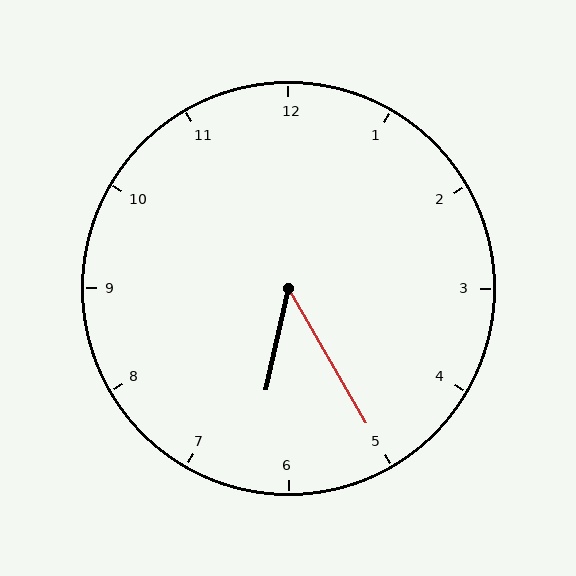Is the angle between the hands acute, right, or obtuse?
It is acute.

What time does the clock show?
6:25.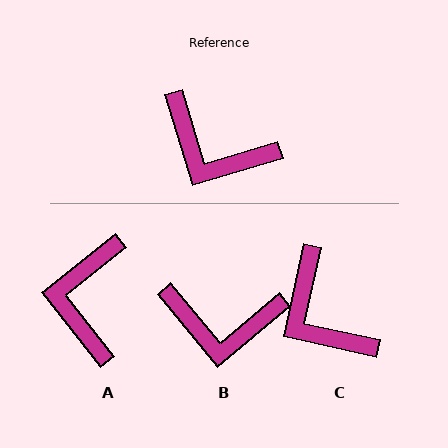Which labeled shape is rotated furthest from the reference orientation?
A, about 68 degrees away.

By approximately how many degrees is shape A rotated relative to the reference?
Approximately 68 degrees clockwise.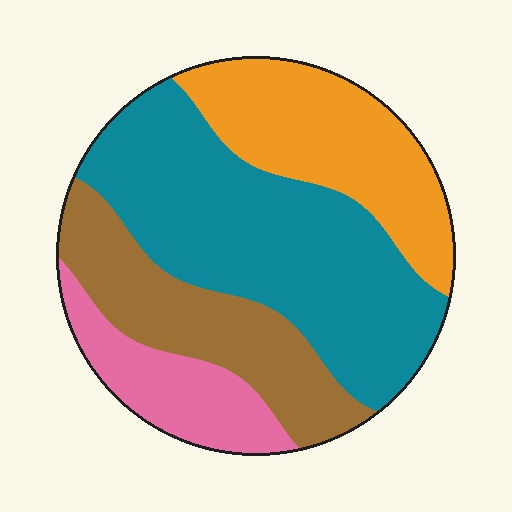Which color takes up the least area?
Pink, at roughly 15%.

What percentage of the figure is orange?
Orange covers 23% of the figure.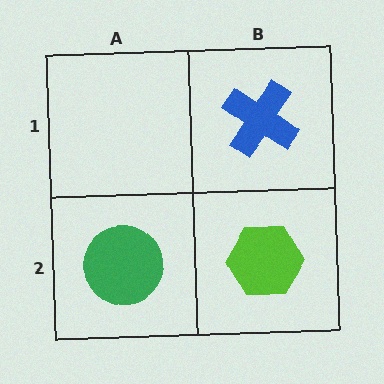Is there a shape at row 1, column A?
No, that cell is empty.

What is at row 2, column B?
A lime hexagon.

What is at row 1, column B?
A blue cross.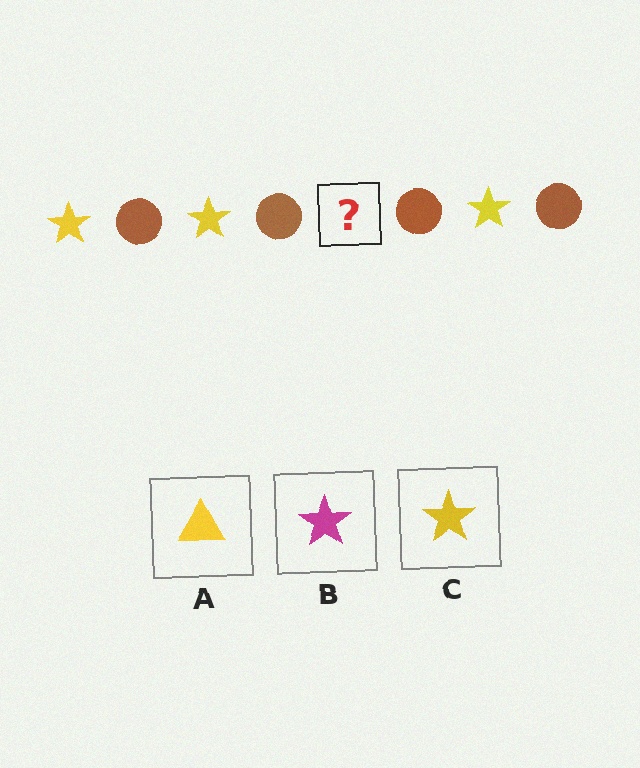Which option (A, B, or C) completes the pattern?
C.